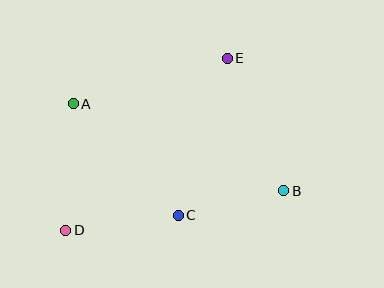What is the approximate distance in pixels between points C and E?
The distance between C and E is approximately 164 pixels.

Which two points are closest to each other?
Points B and C are closest to each other.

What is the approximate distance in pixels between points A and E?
The distance between A and E is approximately 161 pixels.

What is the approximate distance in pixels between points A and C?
The distance between A and C is approximately 154 pixels.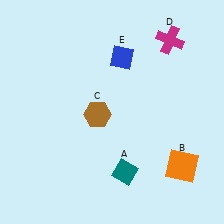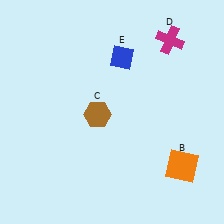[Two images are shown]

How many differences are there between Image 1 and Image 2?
There is 1 difference between the two images.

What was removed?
The teal diamond (A) was removed in Image 2.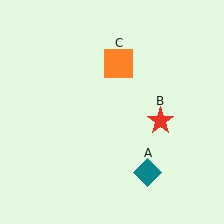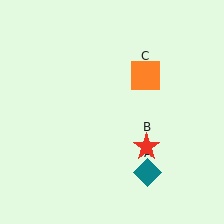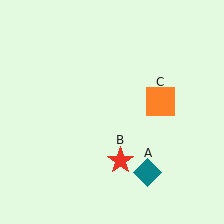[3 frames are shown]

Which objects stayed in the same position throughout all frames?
Teal diamond (object A) remained stationary.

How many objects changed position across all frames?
2 objects changed position: red star (object B), orange square (object C).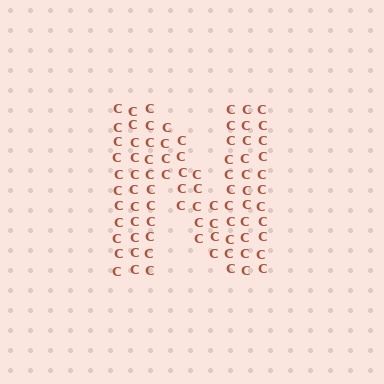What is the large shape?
The large shape is the letter N.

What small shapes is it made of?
It is made of small letter C's.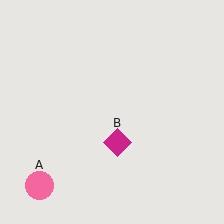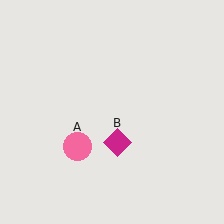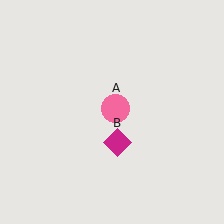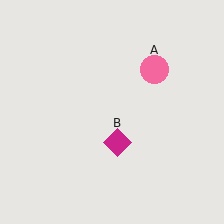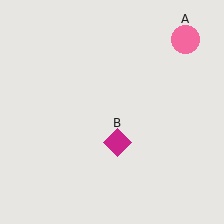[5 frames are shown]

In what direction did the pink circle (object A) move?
The pink circle (object A) moved up and to the right.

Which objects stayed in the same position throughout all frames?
Magenta diamond (object B) remained stationary.